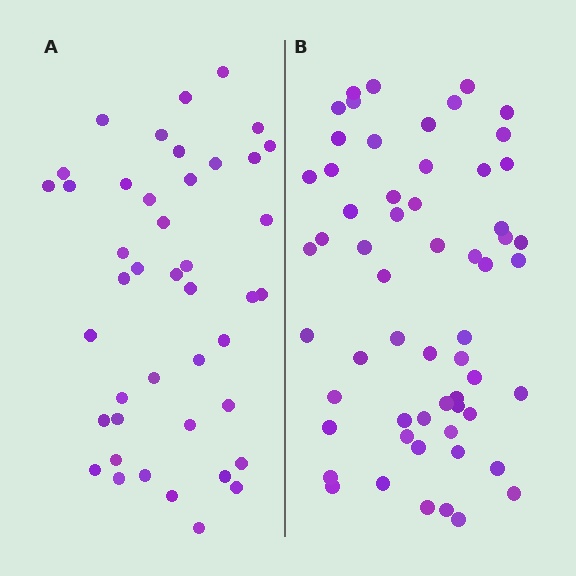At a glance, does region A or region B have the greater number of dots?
Region B (the right region) has more dots.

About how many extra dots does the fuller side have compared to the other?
Region B has approximately 15 more dots than region A.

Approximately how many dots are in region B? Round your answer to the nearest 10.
About 60 dots. (The exact count is 59, which rounds to 60.)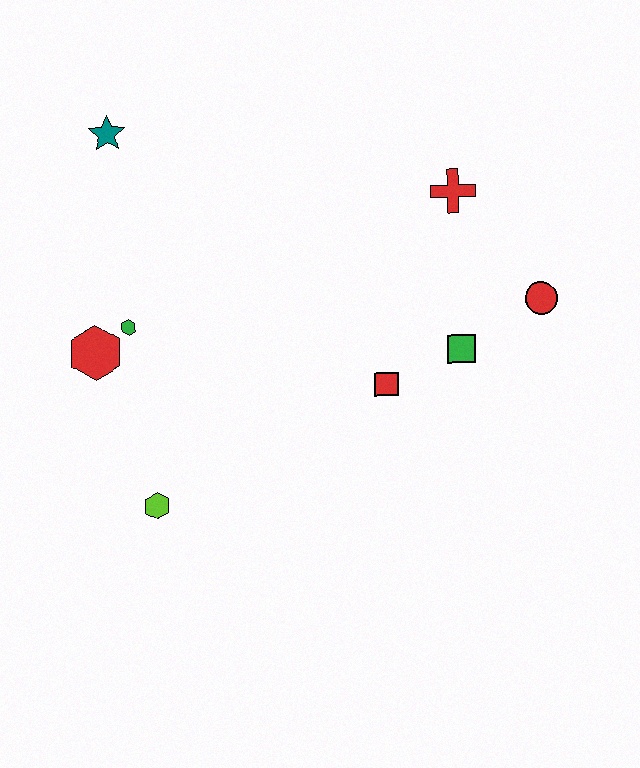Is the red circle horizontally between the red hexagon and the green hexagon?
No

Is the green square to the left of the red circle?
Yes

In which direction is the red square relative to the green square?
The red square is to the left of the green square.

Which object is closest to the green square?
The red square is closest to the green square.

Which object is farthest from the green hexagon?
The red circle is farthest from the green hexagon.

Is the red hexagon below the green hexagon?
Yes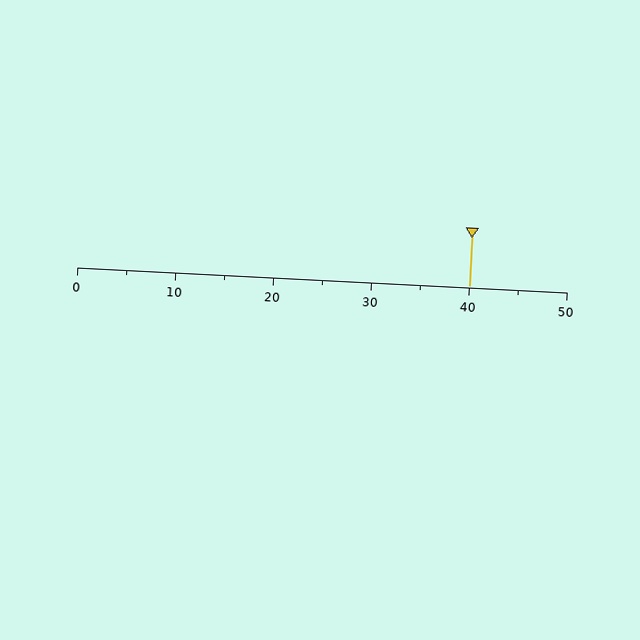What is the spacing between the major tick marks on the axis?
The major ticks are spaced 10 apart.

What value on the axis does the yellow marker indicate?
The marker indicates approximately 40.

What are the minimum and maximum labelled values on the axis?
The axis runs from 0 to 50.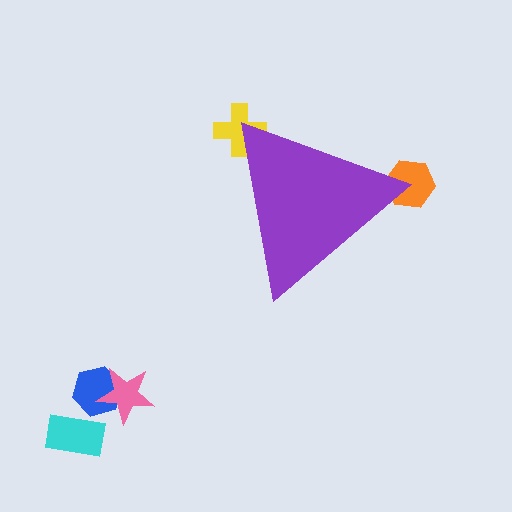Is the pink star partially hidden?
No, the pink star is fully visible.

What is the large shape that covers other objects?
A purple triangle.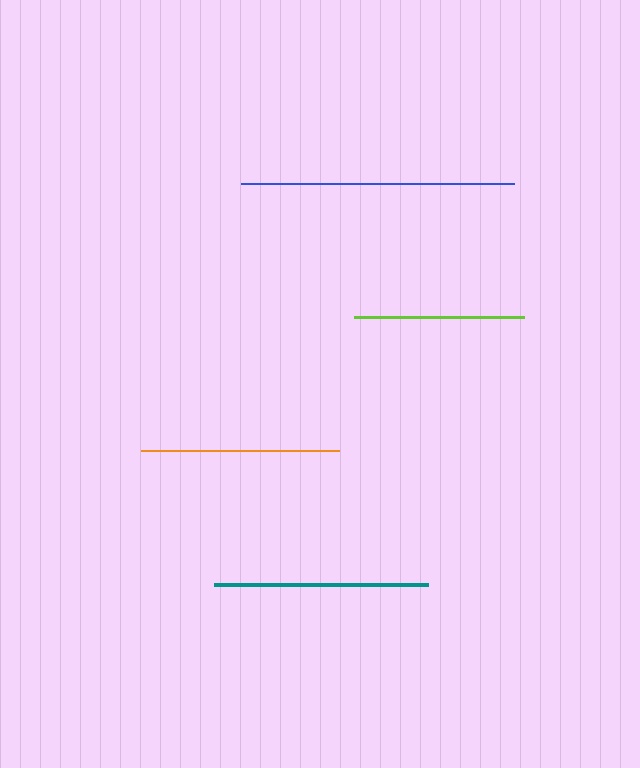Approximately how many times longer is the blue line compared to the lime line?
The blue line is approximately 1.6 times the length of the lime line.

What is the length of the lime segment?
The lime segment is approximately 169 pixels long.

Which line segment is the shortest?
The lime line is the shortest at approximately 169 pixels.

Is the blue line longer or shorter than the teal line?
The blue line is longer than the teal line.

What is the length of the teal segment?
The teal segment is approximately 214 pixels long.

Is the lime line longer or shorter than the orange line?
The orange line is longer than the lime line.